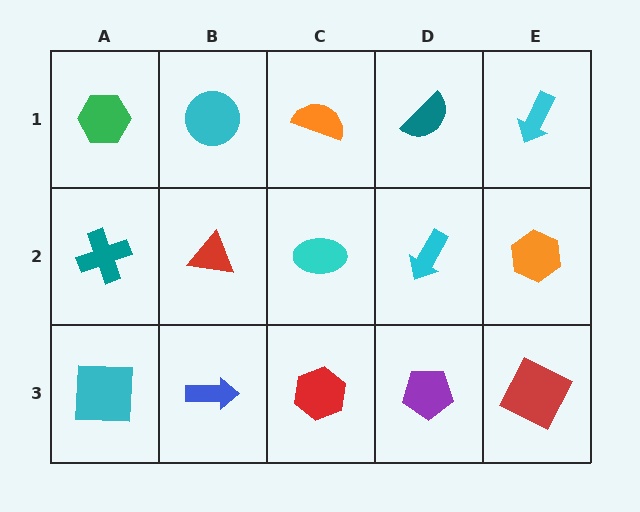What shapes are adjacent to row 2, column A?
A green hexagon (row 1, column A), a cyan square (row 3, column A), a red triangle (row 2, column B).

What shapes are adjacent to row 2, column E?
A cyan arrow (row 1, column E), a red square (row 3, column E), a cyan arrow (row 2, column D).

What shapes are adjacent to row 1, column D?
A cyan arrow (row 2, column D), an orange semicircle (row 1, column C), a cyan arrow (row 1, column E).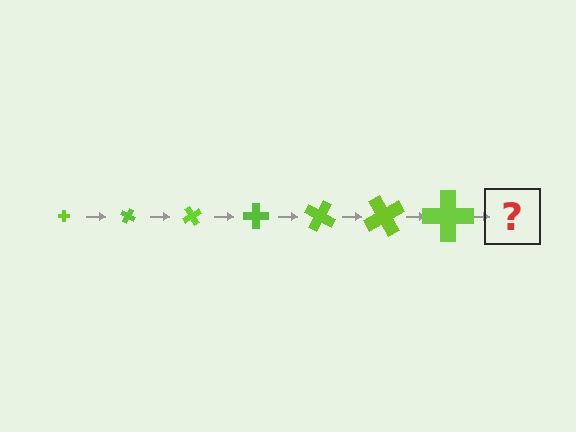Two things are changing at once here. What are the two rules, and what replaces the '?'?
The two rules are that the cross grows larger each step and it rotates 30 degrees each step. The '?' should be a cross, larger than the previous one and rotated 210 degrees from the start.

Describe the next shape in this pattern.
It should be a cross, larger than the previous one and rotated 210 degrees from the start.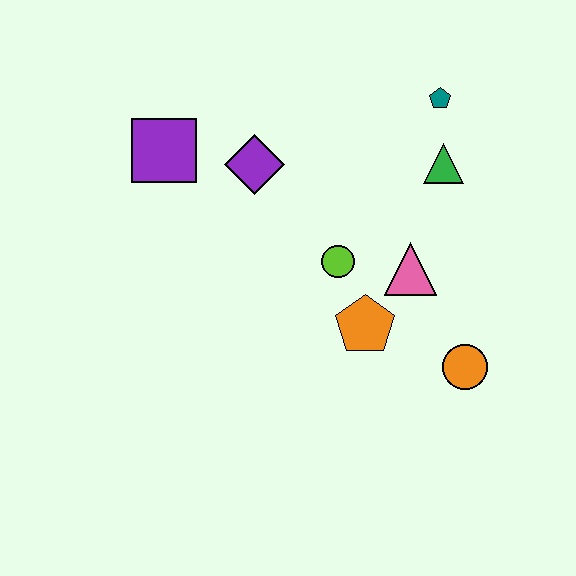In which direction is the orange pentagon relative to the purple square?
The orange pentagon is to the right of the purple square.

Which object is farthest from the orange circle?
The purple square is farthest from the orange circle.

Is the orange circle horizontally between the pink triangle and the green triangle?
No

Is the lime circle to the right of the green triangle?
No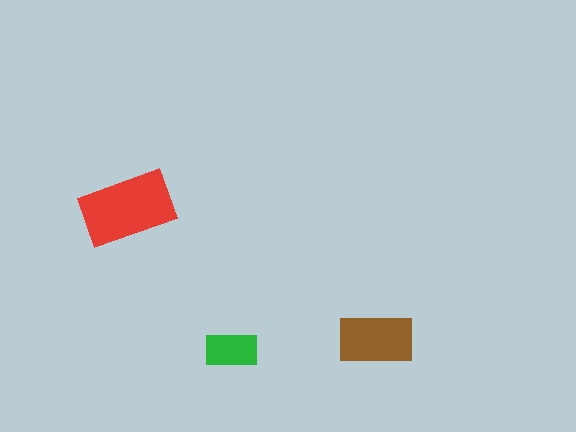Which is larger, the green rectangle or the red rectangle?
The red one.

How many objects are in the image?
There are 3 objects in the image.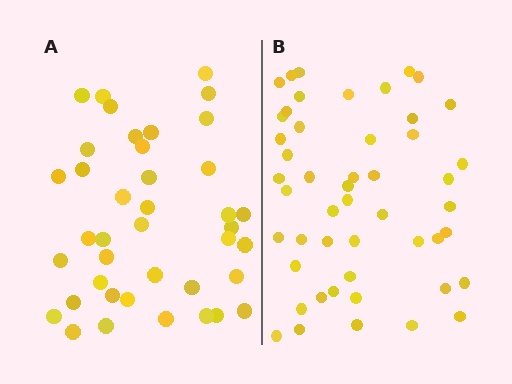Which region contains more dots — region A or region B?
Region B (the right region) has more dots.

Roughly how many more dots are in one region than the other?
Region B has roughly 8 or so more dots than region A.